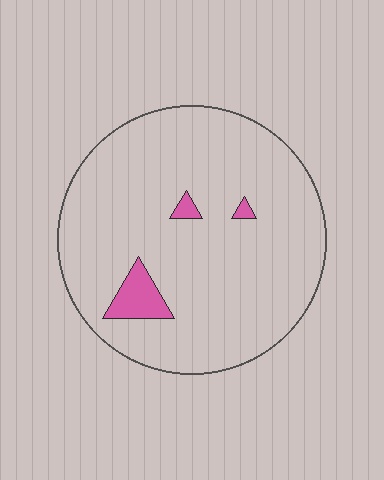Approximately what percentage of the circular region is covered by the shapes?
Approximately 5%.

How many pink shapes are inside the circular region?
3.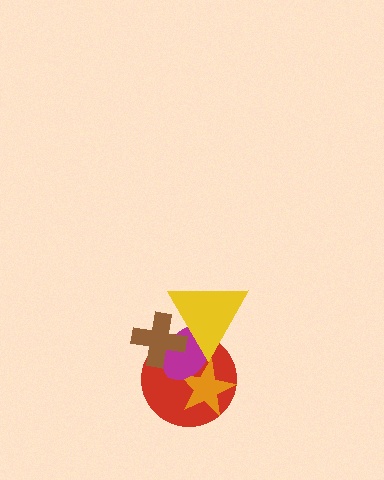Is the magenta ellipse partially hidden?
Yes, it is partially covered by another shape.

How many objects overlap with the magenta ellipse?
4 objects overlap with the magenta ellipse.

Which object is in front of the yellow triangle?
The brown cross is in front of the yellow triangle.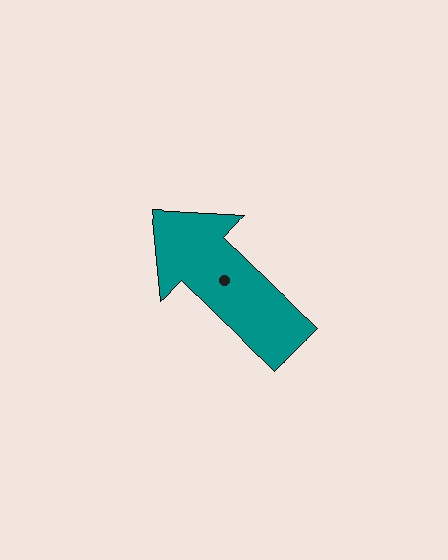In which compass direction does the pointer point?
Northwest.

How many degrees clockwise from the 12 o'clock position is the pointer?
Approximately 314 degrees.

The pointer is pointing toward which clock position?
Roughly 10 o'clock.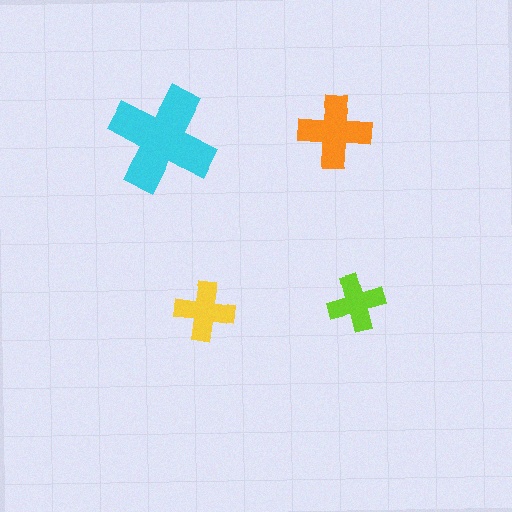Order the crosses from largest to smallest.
the cyan one, the orange one, the yellow one, the lime one.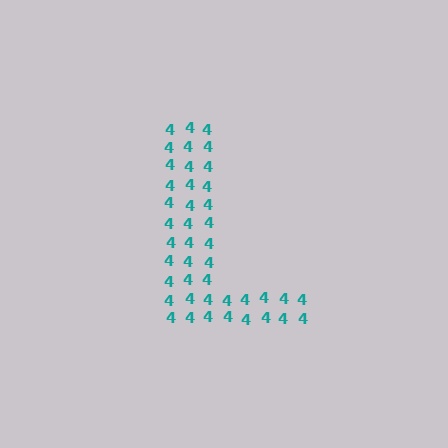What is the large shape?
The large shape is the letter L.